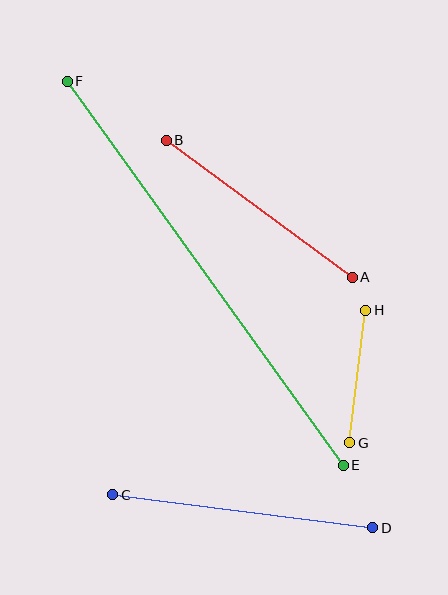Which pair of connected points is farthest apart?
Points E and F are farthest apart.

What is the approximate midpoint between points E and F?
The midpoint is at approximately (205, 273) pixels.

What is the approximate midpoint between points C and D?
The midpoint is at approximately (243, 511) pixels.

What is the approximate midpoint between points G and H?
The midpoint is at approximately (358, 377) pixels.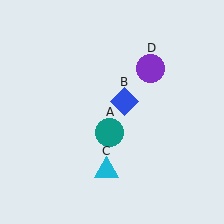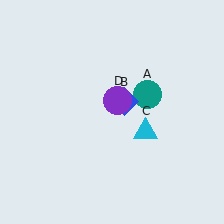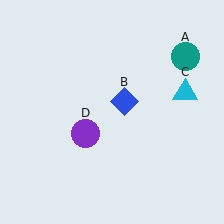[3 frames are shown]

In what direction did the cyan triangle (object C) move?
The cyan triangle (object C) moved up and to the right.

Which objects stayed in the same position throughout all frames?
Blue diamond (object B) remained stationary.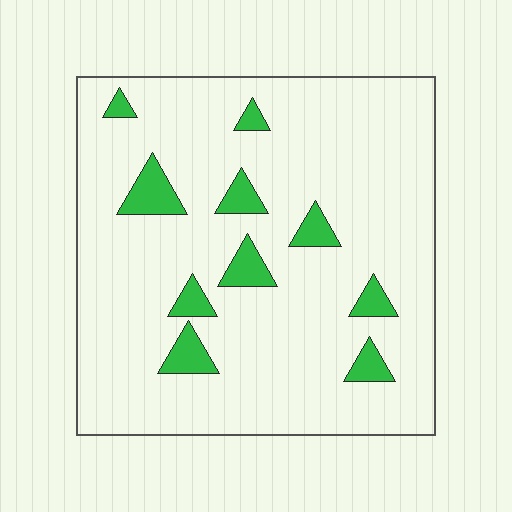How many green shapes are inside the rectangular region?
10.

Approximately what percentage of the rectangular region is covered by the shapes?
Approximately 10%.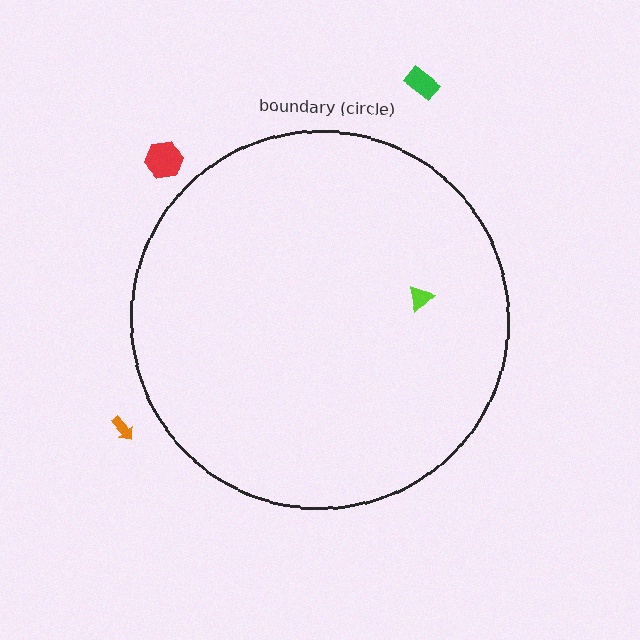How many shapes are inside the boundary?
1 inside, 3 outside.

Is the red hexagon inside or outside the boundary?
Outside.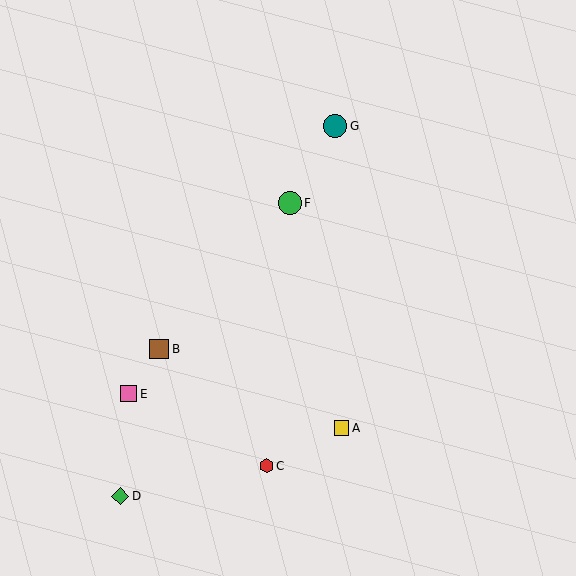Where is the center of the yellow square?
The center of the yellow square is at (342, 428).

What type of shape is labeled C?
Shape C is a red hexagon.